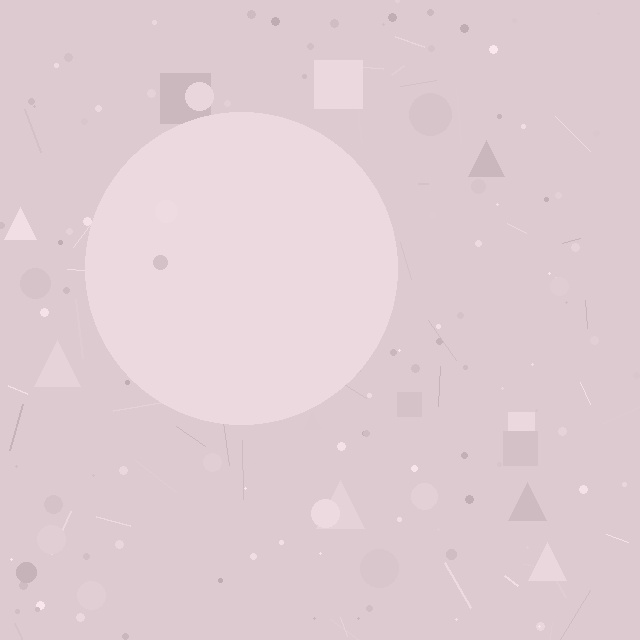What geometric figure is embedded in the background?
A circle is embedded in the background.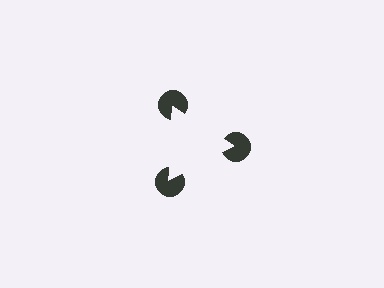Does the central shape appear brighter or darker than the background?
It typically appears slightly brighter than the background, even though no actual brightness change is drawn.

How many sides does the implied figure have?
3 sides.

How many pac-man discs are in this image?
There are 3 — one at each vertex of the illusory triangle.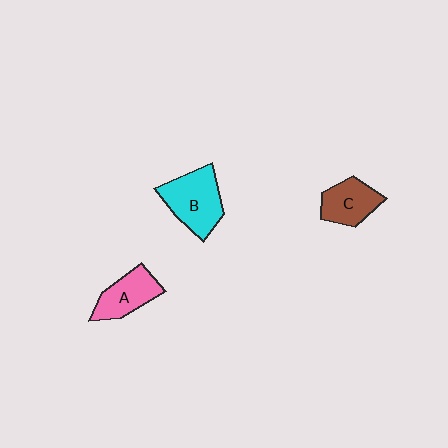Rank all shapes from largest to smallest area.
From largest to smallest: B (cyan), A (pink), C (brown).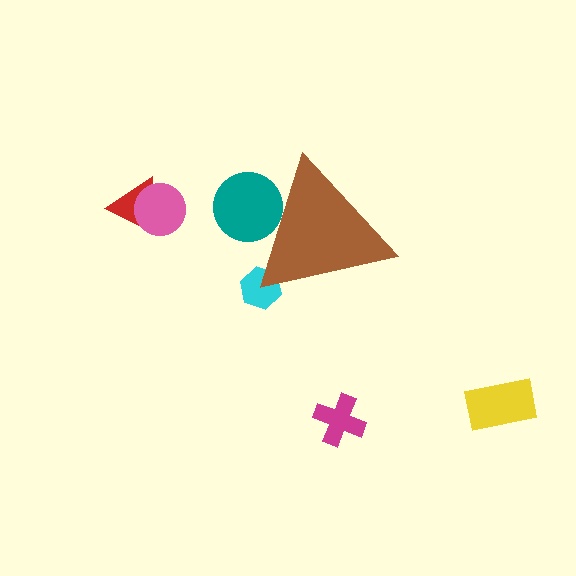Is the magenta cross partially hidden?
No, the magenta cross is fully visible.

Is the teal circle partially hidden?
Yes, the teal circle is partially hidden behind the brown triangle.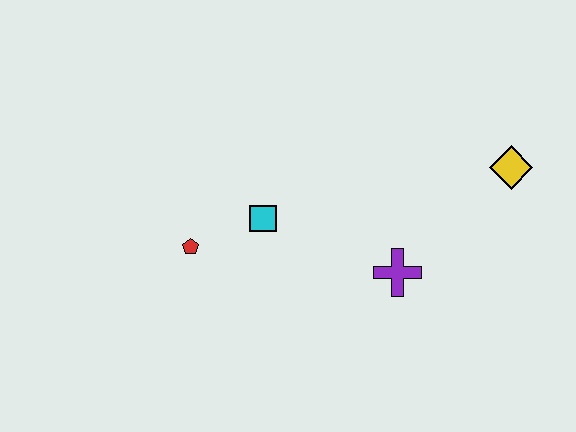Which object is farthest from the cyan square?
The yellow diamond is farthest from the cyan square.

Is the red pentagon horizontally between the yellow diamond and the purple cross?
No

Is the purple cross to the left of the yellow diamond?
Yes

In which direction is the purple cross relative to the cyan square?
The purple cross is to the right of the cyan square.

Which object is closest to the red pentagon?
The cyan square is closest to the red pentagon.